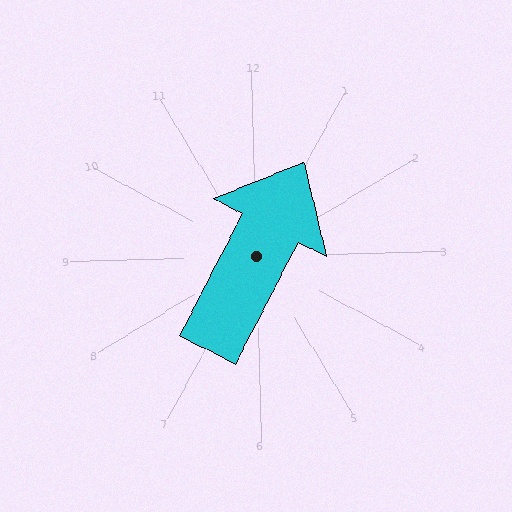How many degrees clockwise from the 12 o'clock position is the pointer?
Approximately 29 degrees.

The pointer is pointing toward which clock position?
Roughly 1 o'clock.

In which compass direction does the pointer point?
Northeast.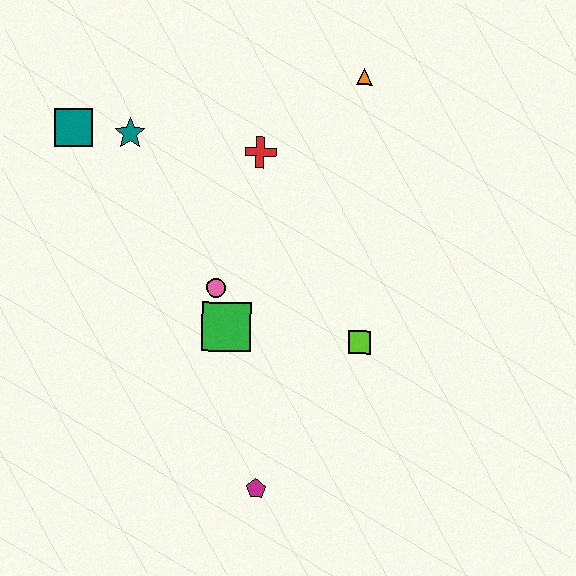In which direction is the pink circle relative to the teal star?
The pink circle is below the teal star.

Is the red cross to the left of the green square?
No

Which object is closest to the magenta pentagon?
The green square is closest to the magenta pentagon.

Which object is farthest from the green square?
The orange triangle is farthest from the green square.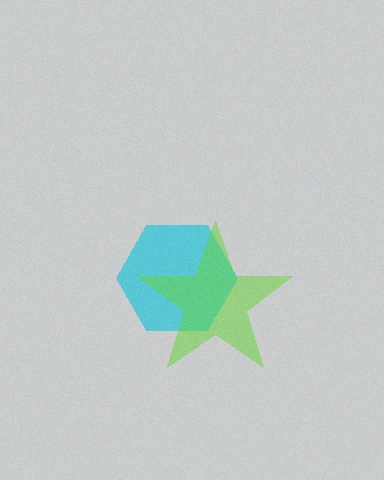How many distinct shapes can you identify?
There are 2 distinct shapes: a cyan hexagon, a lime star.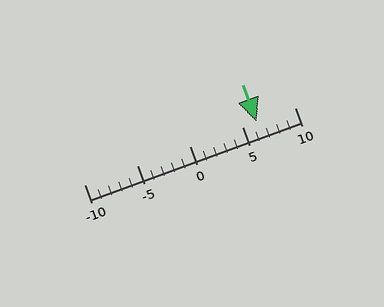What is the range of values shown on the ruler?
The ruler shows values from -10 to 10.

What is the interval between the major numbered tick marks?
The major tick marks are spaced 5 units apart.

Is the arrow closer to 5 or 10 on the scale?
The arrow is closer to 5.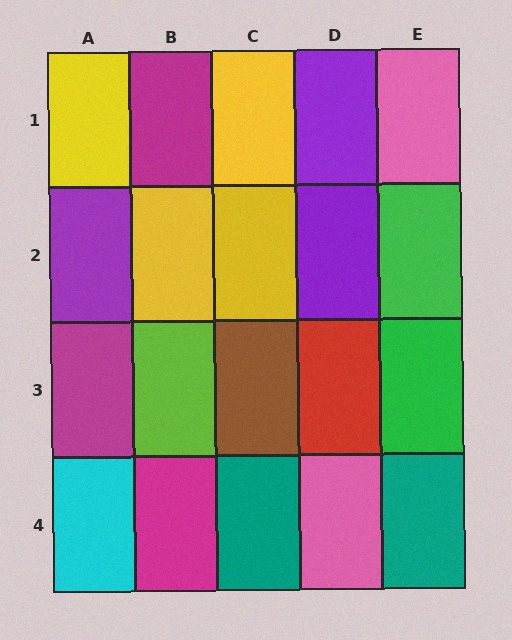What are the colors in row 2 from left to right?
Purple, yellow, yellow, purple, green.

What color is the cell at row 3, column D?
Red.